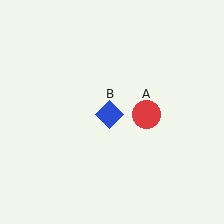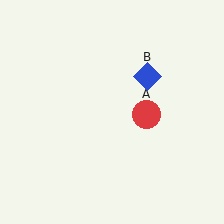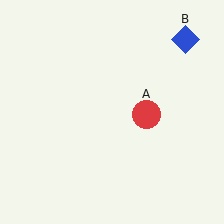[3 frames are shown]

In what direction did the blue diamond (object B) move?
The blue diamond (object B) moved up and to the right.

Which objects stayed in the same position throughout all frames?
Red circle (object A) remained stationary.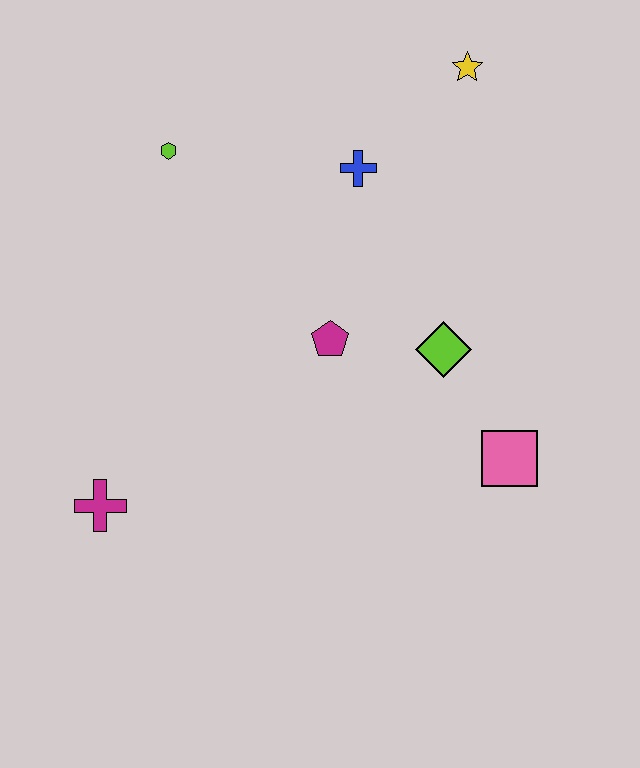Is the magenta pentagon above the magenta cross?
Yes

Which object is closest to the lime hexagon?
The blue cross is closest to the lime hexagon.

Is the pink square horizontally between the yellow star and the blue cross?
No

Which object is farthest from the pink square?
The lime hexagon is farthest from the pink square.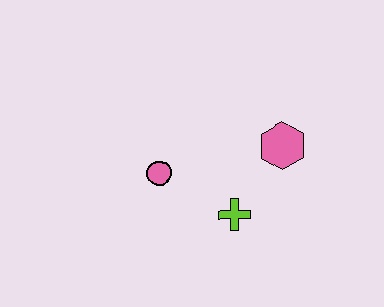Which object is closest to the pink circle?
The lime cross is closest to the pink circle.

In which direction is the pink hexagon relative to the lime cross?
The pink hexagon is above the lime cross.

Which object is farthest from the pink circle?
The pink hexagon is farthest from the pink circle.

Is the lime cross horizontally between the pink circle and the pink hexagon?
Yes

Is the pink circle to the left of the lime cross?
Yes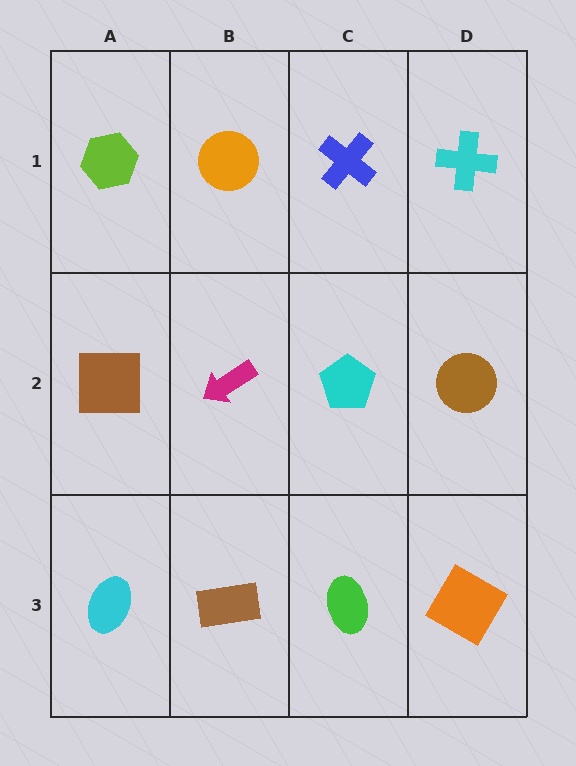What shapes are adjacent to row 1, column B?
A magenta arrow (row 2, column B), a lime hexagon (row 1, column A), a blue cross (row 1, column C).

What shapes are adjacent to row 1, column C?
A cyan pentagon (row 2, column C), an orange circle (row 1, column B), a cyan cross (row 1, column D).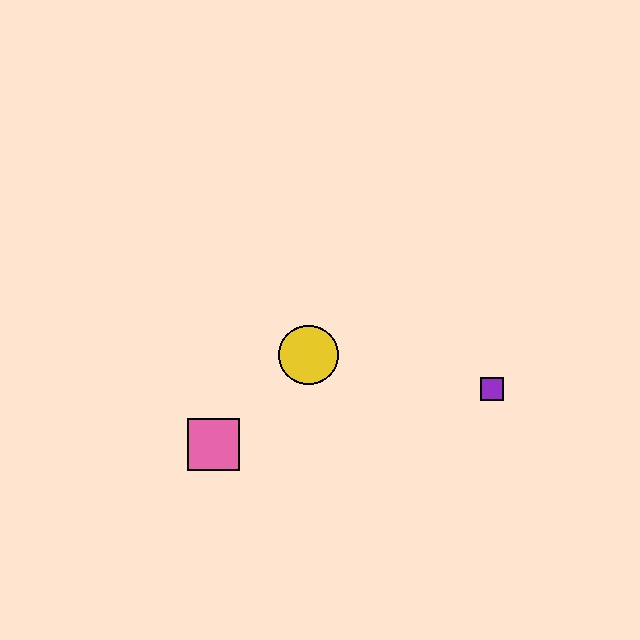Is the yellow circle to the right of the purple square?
No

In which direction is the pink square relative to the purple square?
The pink square is to the left of the purple square.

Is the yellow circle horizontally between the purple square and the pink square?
Yes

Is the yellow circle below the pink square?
No